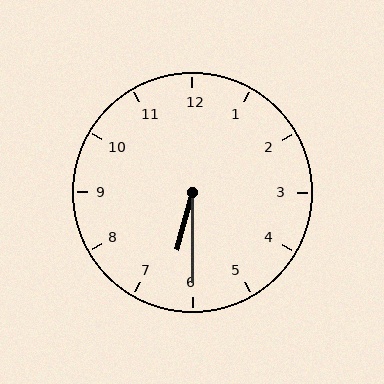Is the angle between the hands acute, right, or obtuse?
It is acute.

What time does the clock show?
6:30.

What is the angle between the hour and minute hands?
Approximately 15 degrees.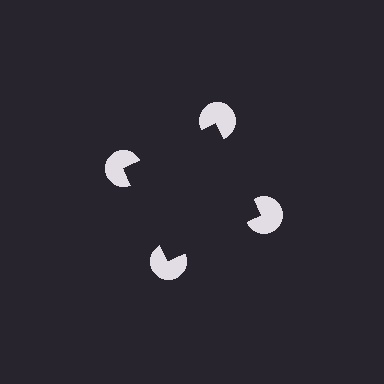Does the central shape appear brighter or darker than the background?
It typically appears slightly darker than the background, even though no actual brightness change is drawn.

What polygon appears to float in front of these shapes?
An illusory square — its edges are inferred from the aligned wedge cuts in the pac-man discs, not physically drawn.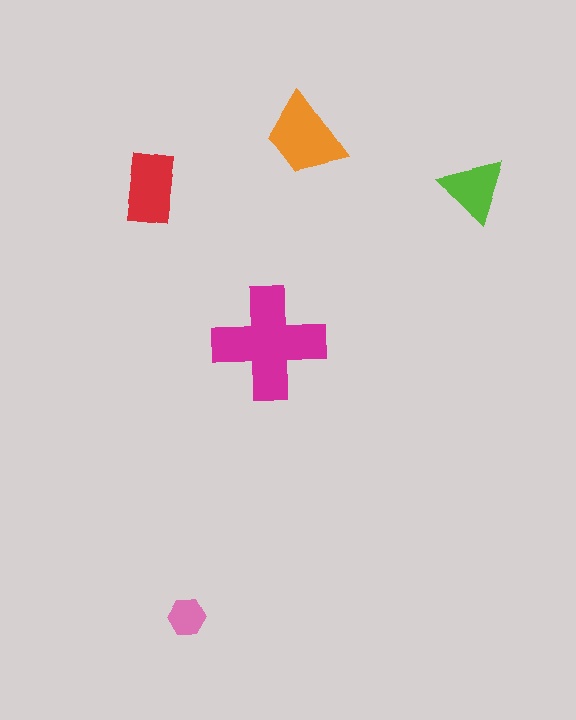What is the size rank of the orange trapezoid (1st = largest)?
2nd.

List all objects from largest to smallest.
The magenta cross, the orange trapezoid, the red rectangle, the lime triangle, the pink hexagon.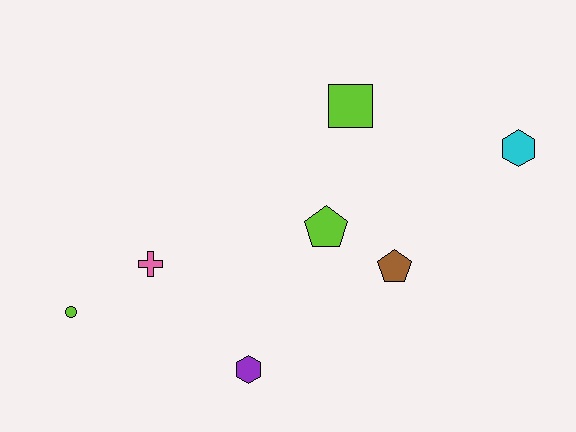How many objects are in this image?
There are 7 objects.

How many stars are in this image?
There are no stars.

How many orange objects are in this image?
There are no orange objects.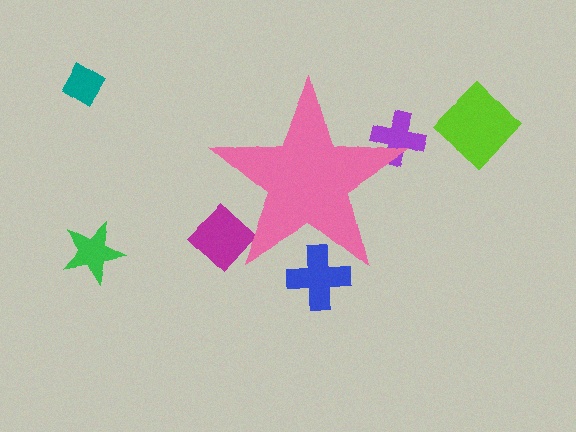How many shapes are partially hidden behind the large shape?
3 shapes are partially hidden.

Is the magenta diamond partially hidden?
Yes, the magenta diamond is partially hidden behind the pink star.